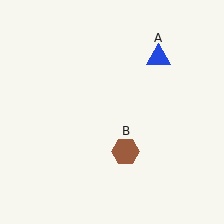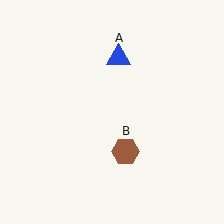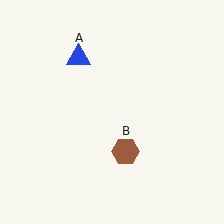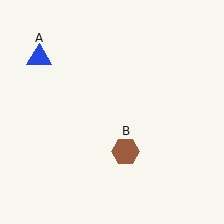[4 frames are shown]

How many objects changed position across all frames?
1 object changed position: blue triangle (object A).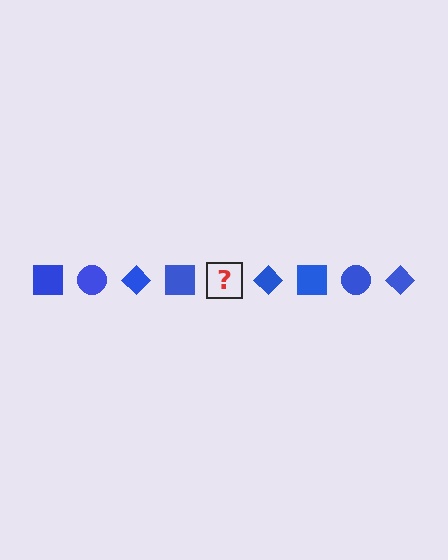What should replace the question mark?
The question mark should be replaced with a blue circle.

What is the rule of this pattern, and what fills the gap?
The rule is that the pattern cycles through square, circle, diamond shapes in blue. The gap should be filled with a blue circle.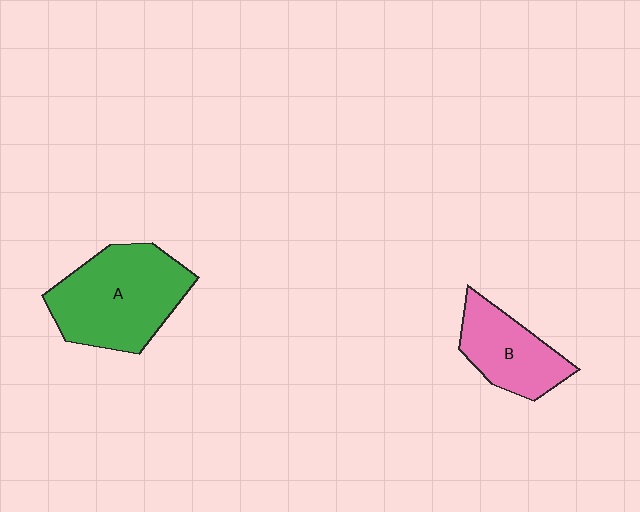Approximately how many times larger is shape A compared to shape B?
Approximately 1.6 times.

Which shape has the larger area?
Shape A (green).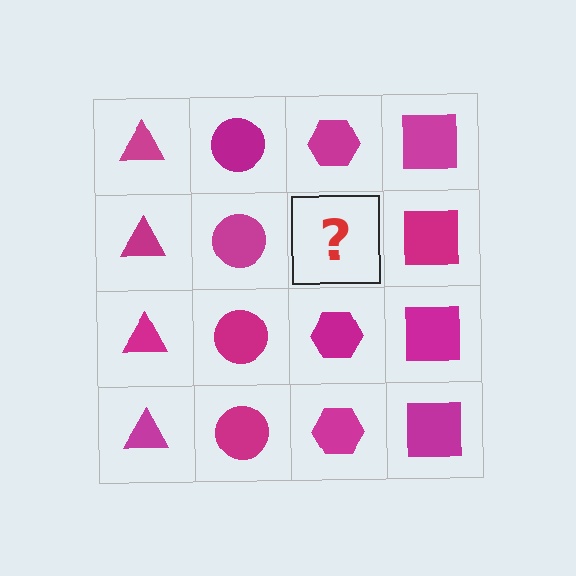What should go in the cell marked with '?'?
The missing cell should contain a magenta hexagon.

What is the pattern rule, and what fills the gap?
The rule is that each column has a consistent shape. The gap should be filled with a magenta hexagon.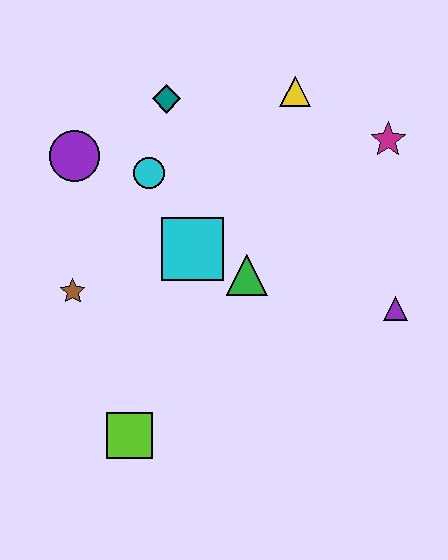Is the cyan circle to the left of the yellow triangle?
Yes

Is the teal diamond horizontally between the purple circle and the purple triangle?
Yes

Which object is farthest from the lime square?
The magenta star is farthest from the lime square.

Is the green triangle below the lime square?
No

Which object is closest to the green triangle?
The cyan square is closest to the green triangle.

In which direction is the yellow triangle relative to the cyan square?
The yellow triangle is above the cyan square.